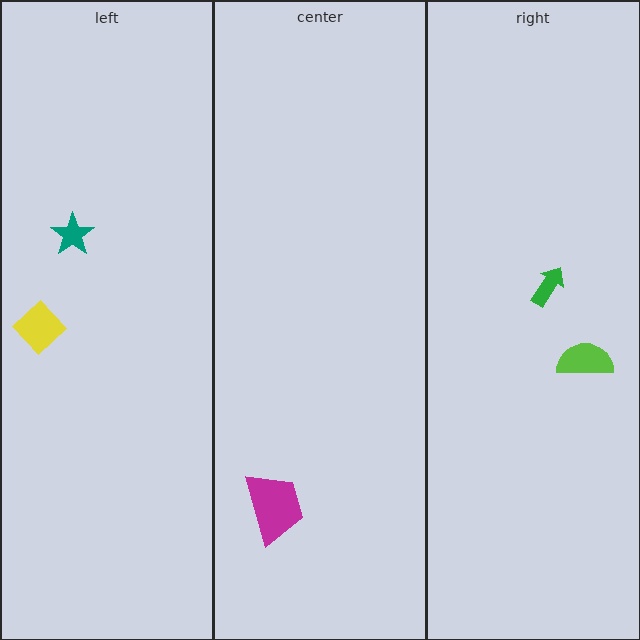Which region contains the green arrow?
The right region.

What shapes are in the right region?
The green arrow, the lime semicircle.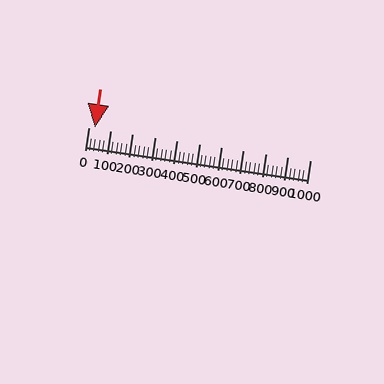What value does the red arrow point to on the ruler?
The red arrow points to approximately 28.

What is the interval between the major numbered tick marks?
The major tick marks are spaced 100 units apart.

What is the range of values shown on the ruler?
The ruler shows values from 0 to 1000.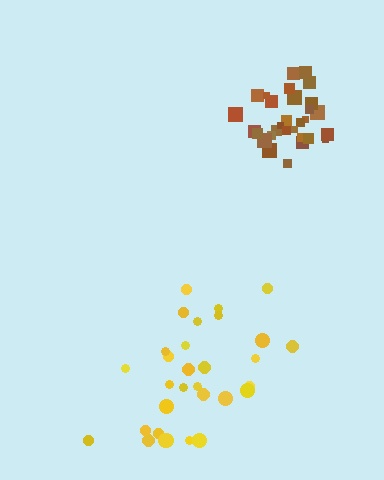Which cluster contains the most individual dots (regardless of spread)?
Yellow (33).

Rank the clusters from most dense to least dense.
brown, yellow.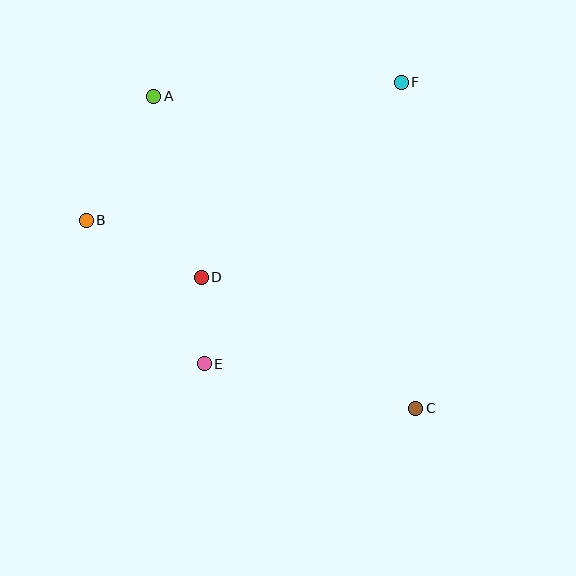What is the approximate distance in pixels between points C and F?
The distance between C and F is approximately 326 pixels.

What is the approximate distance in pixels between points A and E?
The distance between A and E is approximately 272 pixels.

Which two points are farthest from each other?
Points A and C are farthest from each other.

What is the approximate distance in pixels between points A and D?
The distance between A and D is approximately 187 pixels.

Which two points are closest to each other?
Points D and E are closest to each other.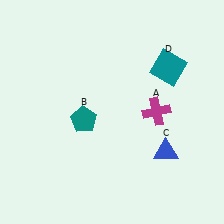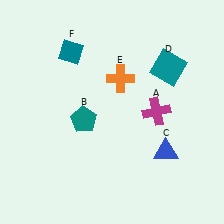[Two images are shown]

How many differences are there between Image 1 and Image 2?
There are 2 differences between the two images.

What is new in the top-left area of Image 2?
A teal diamond (F) was added in the top-left area of Image 2.